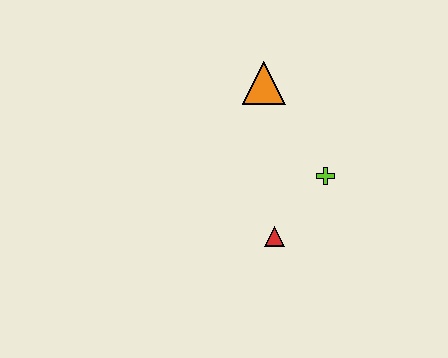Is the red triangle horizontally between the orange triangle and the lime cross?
Yes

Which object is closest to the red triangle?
The lime cross is closest to the red triangle.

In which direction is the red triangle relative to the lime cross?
The red triangle is below the lime cross.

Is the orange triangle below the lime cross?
No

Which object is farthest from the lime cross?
The orange triangle is farthest from the lime cross.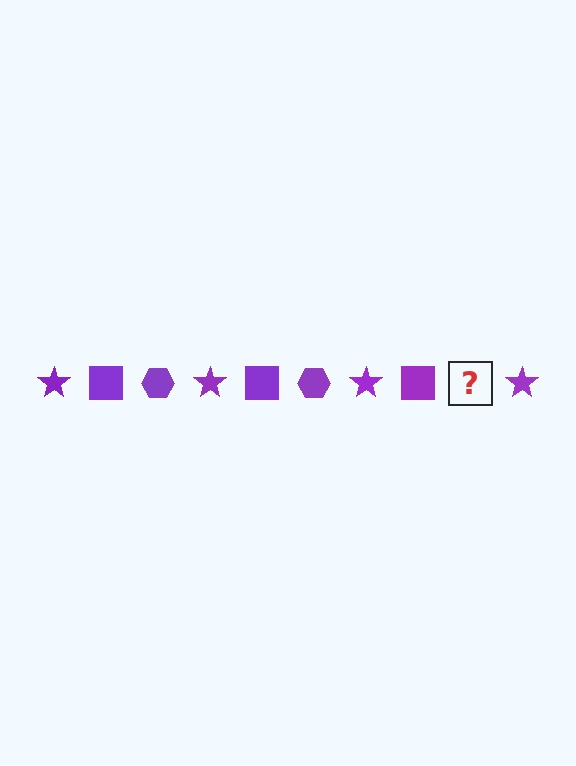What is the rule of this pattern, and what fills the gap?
The rule is that the pattern cycles through star, square, hexagon shapes in purple. The gap should be filled with a purple hexagon.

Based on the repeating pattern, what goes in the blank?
The blank should be a purple hexagon.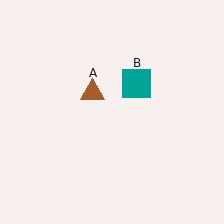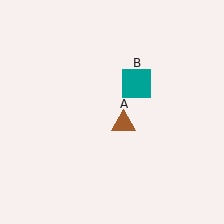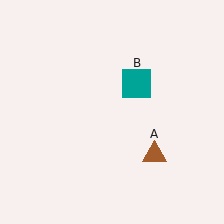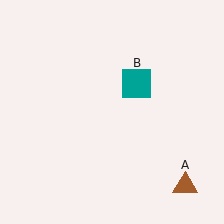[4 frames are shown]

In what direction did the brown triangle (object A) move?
The brown triangle (object A) moved down and to the right.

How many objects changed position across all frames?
1 object changed position: brown triangle (object A).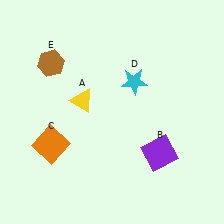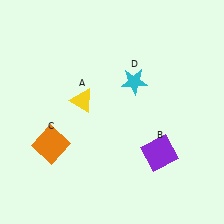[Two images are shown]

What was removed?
The brown hexagon (E) was removed in Image 2.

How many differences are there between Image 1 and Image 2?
There is 1 difference between the two images.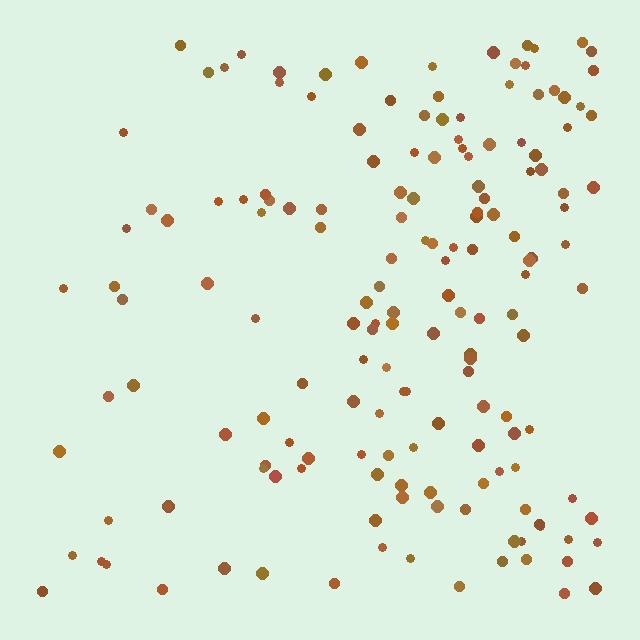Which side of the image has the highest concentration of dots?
The right.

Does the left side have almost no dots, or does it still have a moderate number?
Still a moderate number, just noticeably fewer than the right.